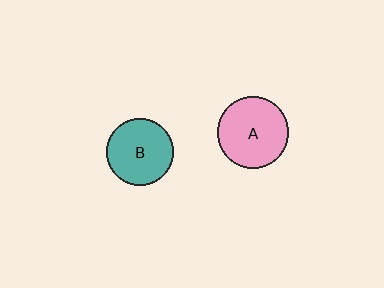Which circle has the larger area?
Circle A (pink).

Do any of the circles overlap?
No, none of the circles overlap.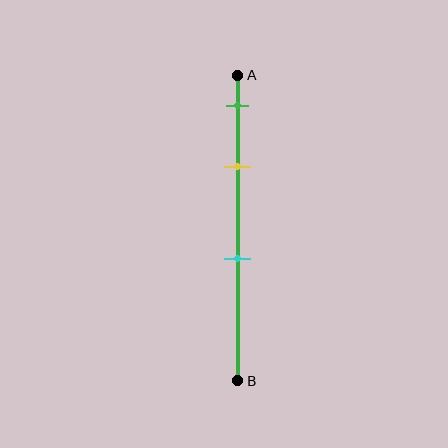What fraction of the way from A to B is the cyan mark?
The cyan mark is approximately 60% (0.6) of the way from A to B.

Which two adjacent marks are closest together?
The green and yellow marks are the closest adjacent pair.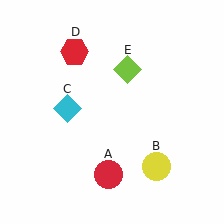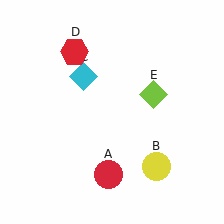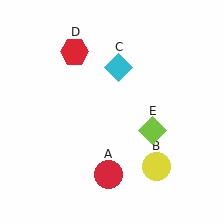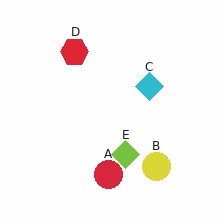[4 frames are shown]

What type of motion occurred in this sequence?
The cyan diamond (object C), lime diamond (object E) rotated clockwise around the center of the scene.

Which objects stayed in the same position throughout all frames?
Red circle (object A) and yellow circle (object B) and red hexagon (object D) remained stationary.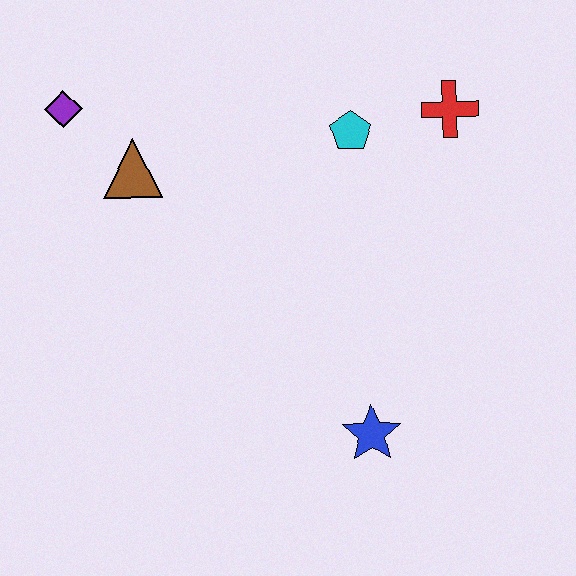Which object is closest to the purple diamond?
The brown triangle is closest to the purple diamond.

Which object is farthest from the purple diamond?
The blue star is farthest from the purple diamond.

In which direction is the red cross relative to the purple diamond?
The red cross is to the right of the purple diamond.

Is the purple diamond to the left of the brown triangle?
Yes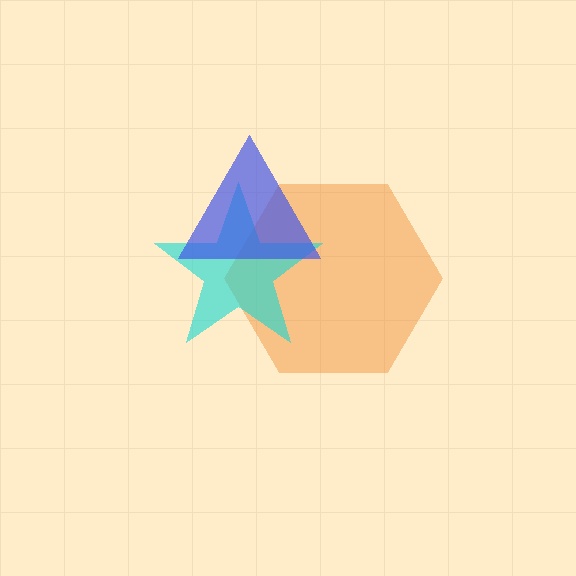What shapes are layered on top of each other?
The layered shapes are: an orange hexagon, a cyan star, a blue triangle.